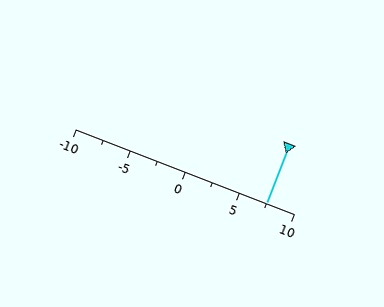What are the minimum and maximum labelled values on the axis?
The axis runs from -10 to 10.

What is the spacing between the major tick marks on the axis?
The major ticks are spaced 5 apart.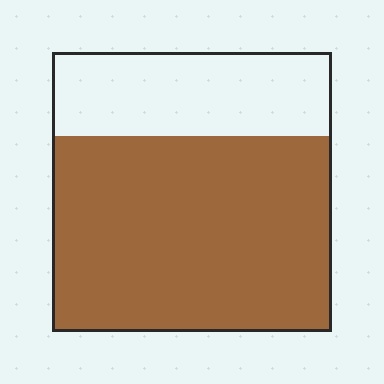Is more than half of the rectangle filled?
Yes.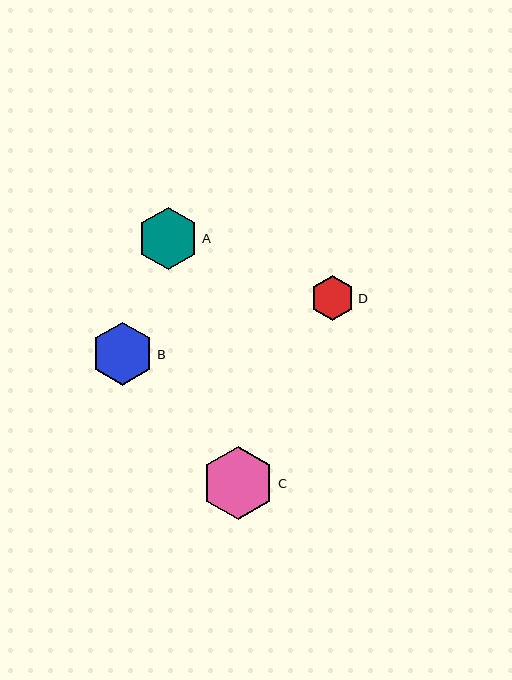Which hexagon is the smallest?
Hexagon D is the smallest with a size of approximately 45 pixels.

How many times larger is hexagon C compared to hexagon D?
Hexagon C is approximately 1.6 times the size of hexagon D.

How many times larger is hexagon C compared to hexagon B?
Hexagon C is approximately 1.1 times the size of hexagon B.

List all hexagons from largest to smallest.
From largest to smallest: C, B, A, D.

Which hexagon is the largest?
Hexagon C is the largest with a size of approximately 72 pixels.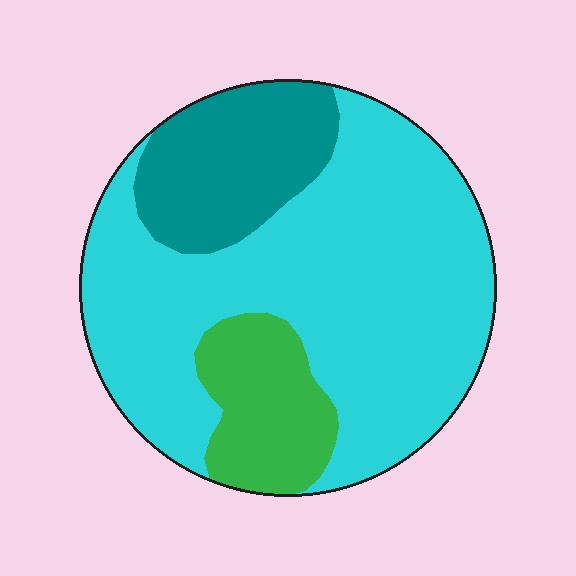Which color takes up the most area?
Cyan, at roughly 65%.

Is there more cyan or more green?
Cyan.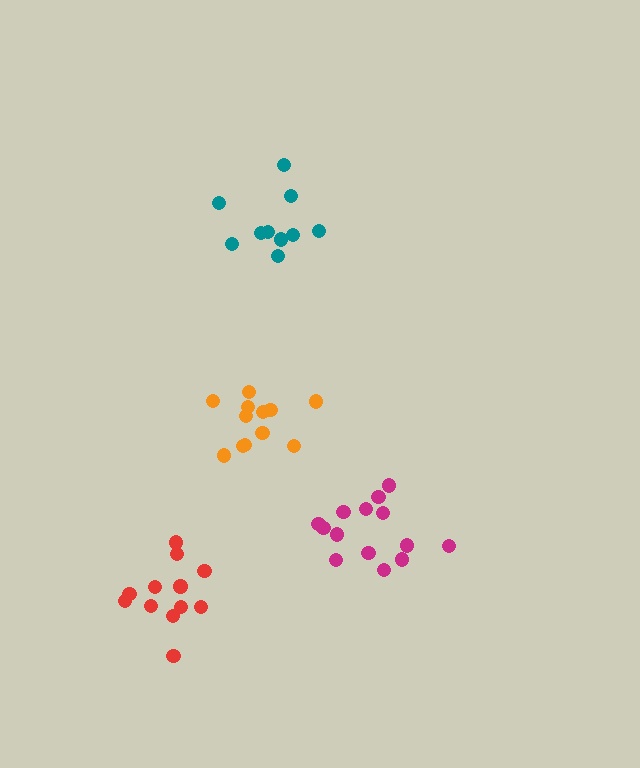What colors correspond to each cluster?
The clusters are colored: teal, red, orange, magenta.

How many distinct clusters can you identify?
There are 4 distinct clusters.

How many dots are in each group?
Group 1: 10 dots, Group 2: 12 dots, Group 3: 12 dots, Group 4: 14 dots (48 total).